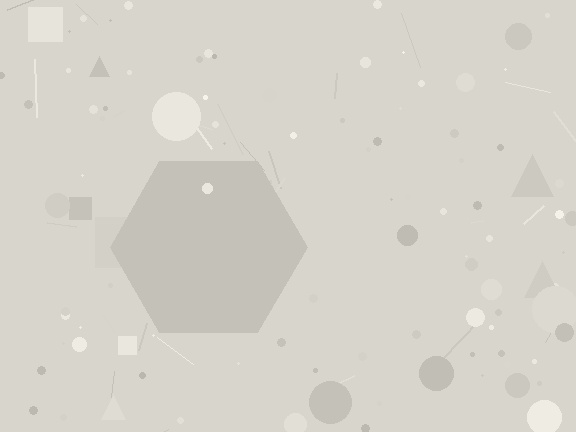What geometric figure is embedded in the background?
A hexagon is embedded in the background.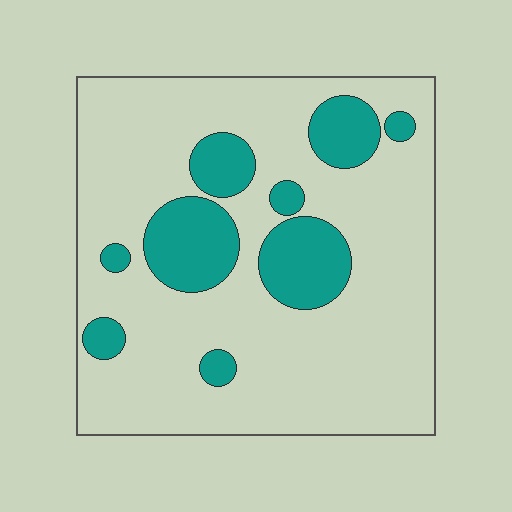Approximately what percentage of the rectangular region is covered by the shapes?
Approximately 20%.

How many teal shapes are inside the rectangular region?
9.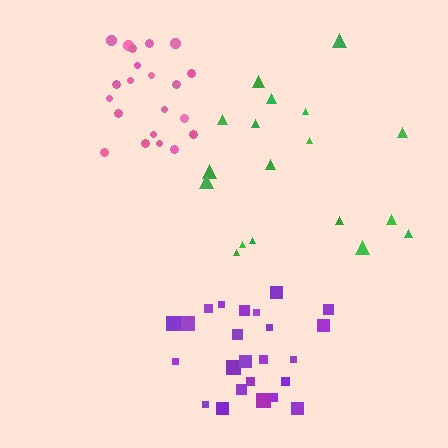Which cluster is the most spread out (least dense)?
Green.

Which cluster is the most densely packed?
Pink.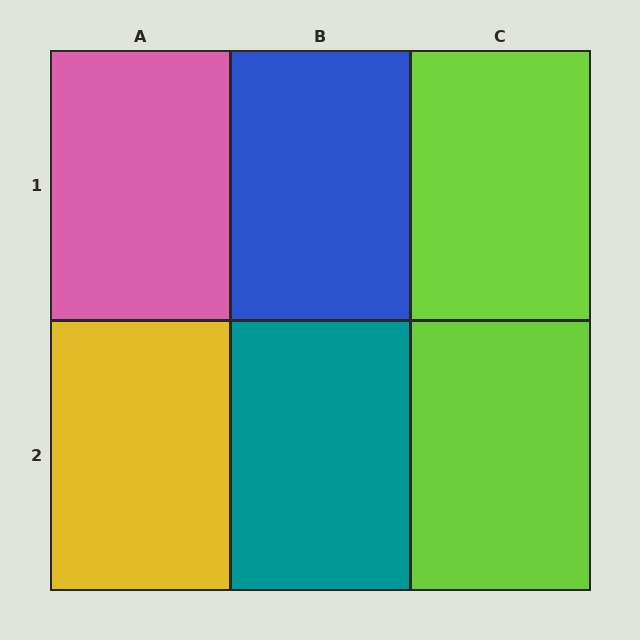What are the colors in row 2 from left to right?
Yellow, teal, lime.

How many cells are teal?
1 cell is teal.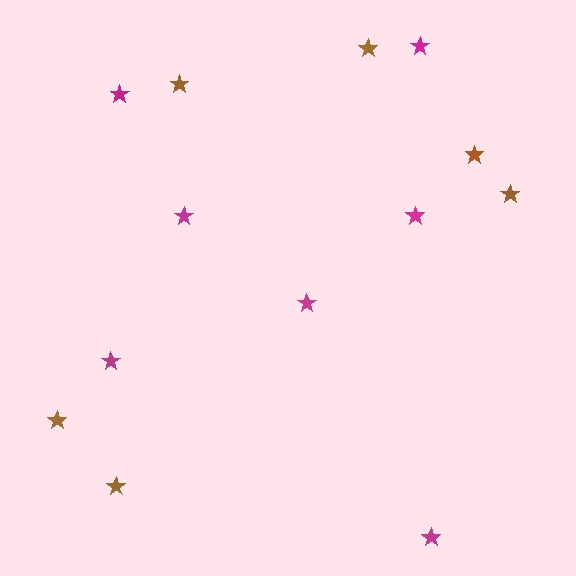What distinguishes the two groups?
There are 2 groups: one group of brown stars (6) and one group of magenta stars (7).